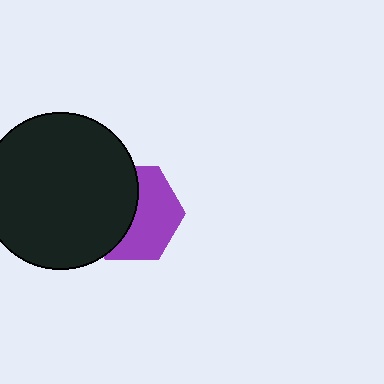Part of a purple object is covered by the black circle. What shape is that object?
It is a hexagon.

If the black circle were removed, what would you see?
You would see the complete purple hexagon.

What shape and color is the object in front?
The object in front is a black circle.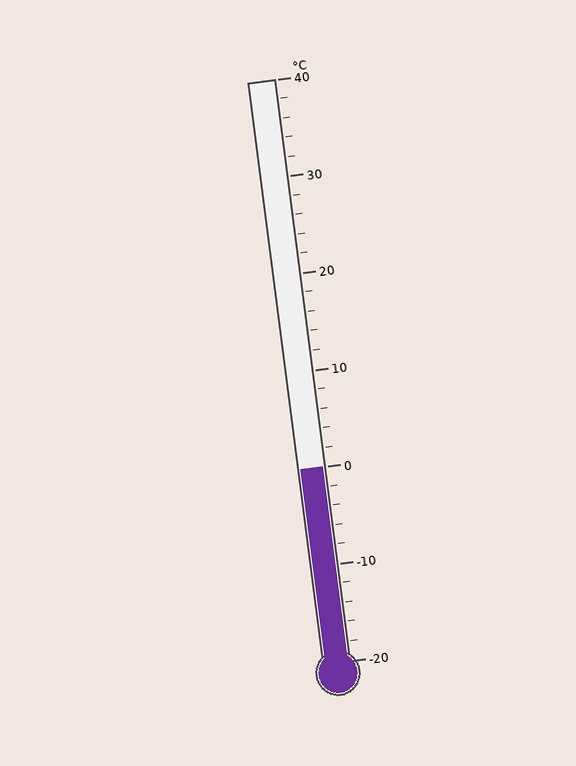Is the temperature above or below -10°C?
The temperature is above -10°C.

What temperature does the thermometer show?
The thermometer shows approximately 0°C.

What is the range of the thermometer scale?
The thermometer scale ranges from -20°C to 40°C.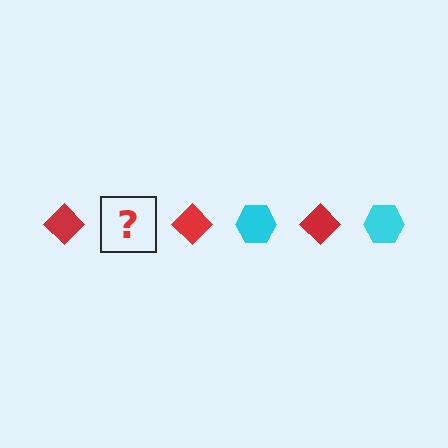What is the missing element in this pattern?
The missing element is a cyan hexagon.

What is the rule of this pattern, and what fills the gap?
The rule is that the pattern alternates between red diamond and cyan hexagon. The gap should be filled with a cyan hexagon.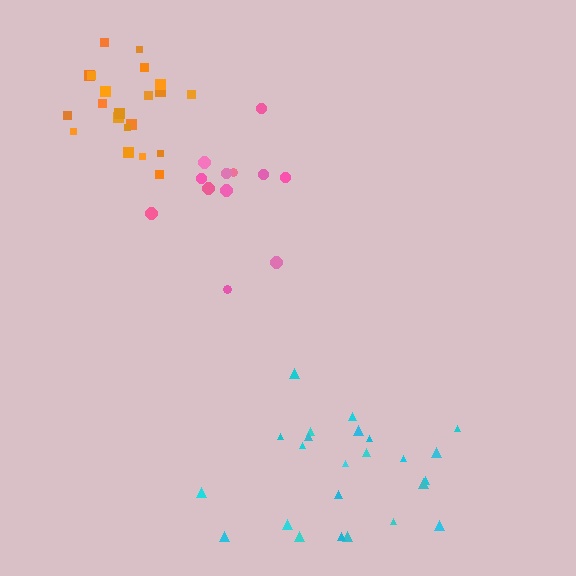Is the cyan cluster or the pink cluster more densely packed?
Cyan.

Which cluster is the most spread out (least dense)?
Pink.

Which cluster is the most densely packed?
Orange.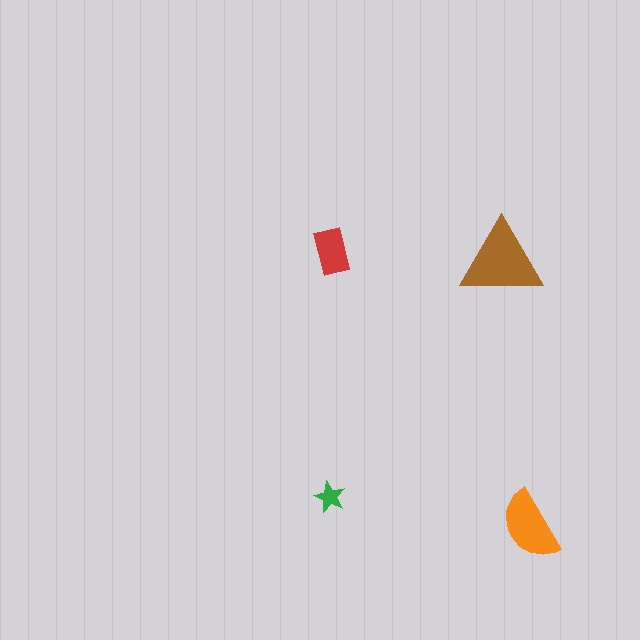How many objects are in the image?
There are 4 objects in the image.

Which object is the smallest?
The green star.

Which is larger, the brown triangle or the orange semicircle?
The brown triangle.